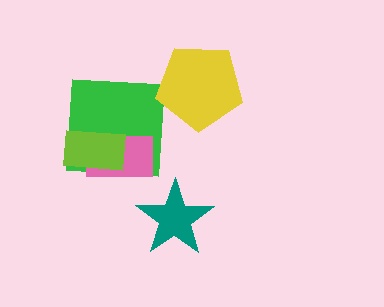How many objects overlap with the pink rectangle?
2 objects overlap with the pink rectangle.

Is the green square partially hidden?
Yes, it is partially covered by another shape.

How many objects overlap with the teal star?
0 objects overlap with the teal star.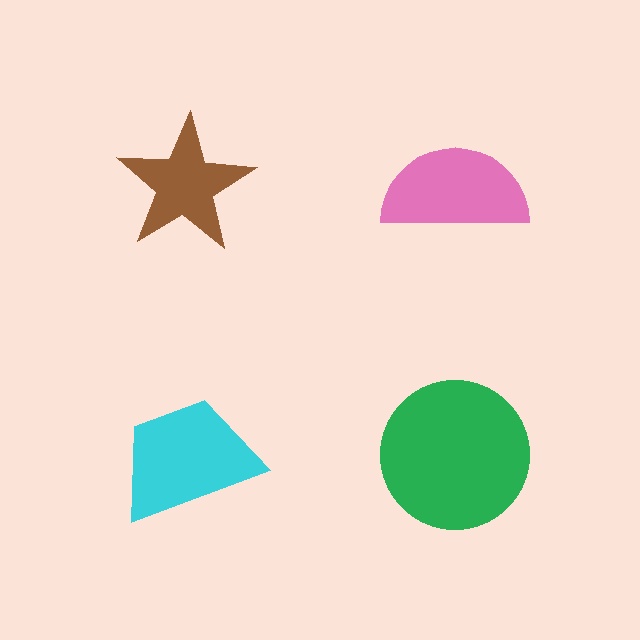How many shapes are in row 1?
2 shapes.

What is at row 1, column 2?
A pink semicircle.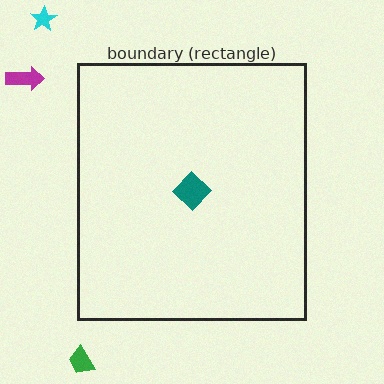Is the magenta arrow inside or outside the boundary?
Outside.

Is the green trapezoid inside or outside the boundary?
Outside.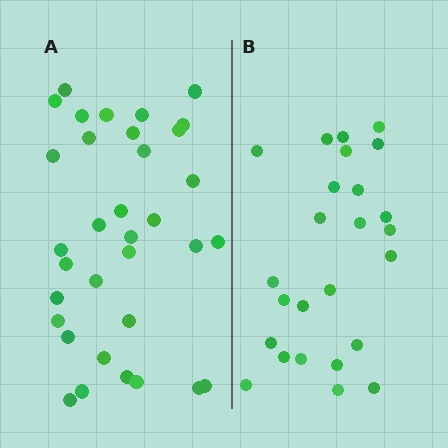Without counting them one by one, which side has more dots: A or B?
Region A (the left region) has more dots.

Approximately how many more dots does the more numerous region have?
Region A has roughly 8 or so more dots than region B.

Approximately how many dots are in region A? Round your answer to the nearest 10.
About 30 dots. (The exact count is 34, which rounds to 30.)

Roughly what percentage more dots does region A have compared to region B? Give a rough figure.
About 35% more.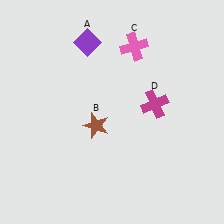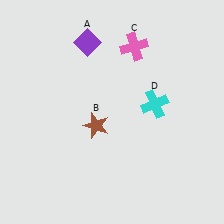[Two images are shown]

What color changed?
The cross (D) changed from magenta in Image 1 to cyan in Image 2.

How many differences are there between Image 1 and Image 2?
There is 1 difference between the two images.